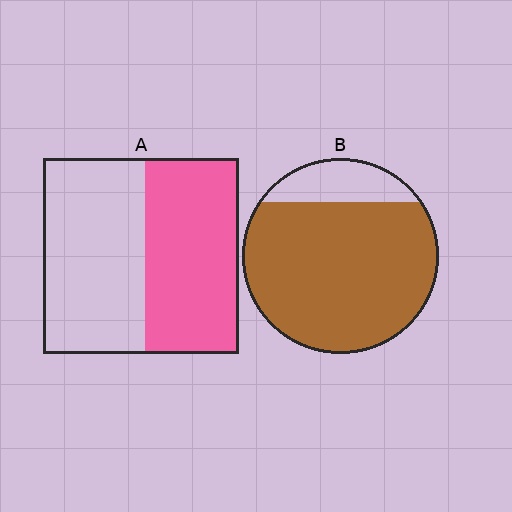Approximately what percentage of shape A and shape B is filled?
A is approximately 50% and B is approximately 85%.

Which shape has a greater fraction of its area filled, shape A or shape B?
Shape B.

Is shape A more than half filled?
Roughly half.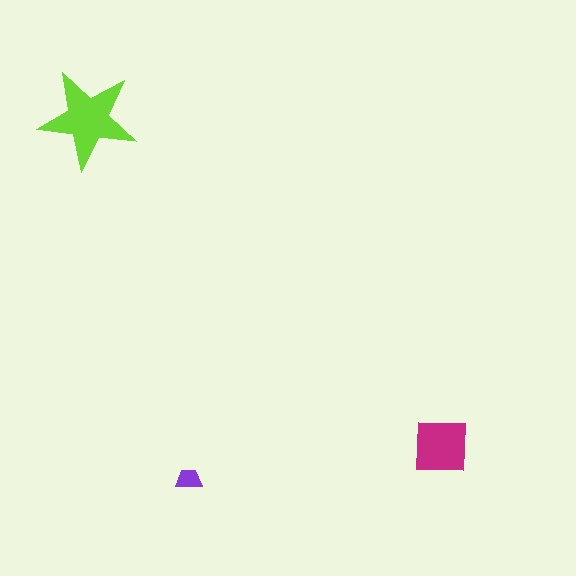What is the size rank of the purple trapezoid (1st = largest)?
3rd.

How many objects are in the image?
There are 3 objects in the image.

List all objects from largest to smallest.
The lime star, the magenta square, the purple trapezoid.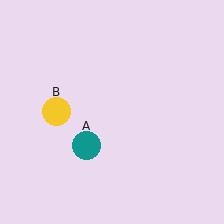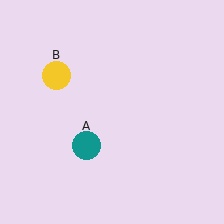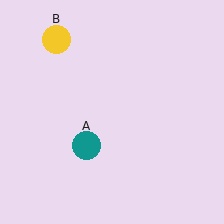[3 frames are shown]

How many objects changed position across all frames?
1 object changed position: yellow circle (object B).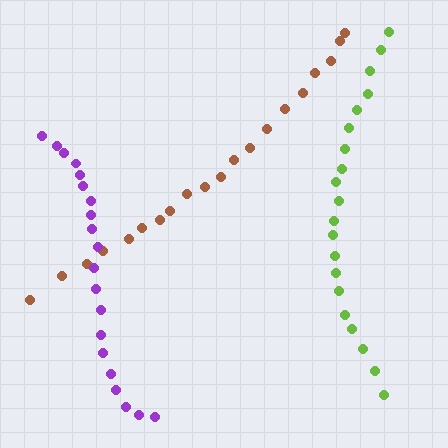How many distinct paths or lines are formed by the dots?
There are 3 distinct paths.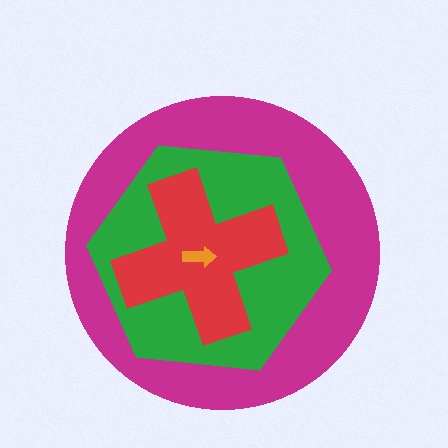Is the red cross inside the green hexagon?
Yes.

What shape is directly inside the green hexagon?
The red cross.